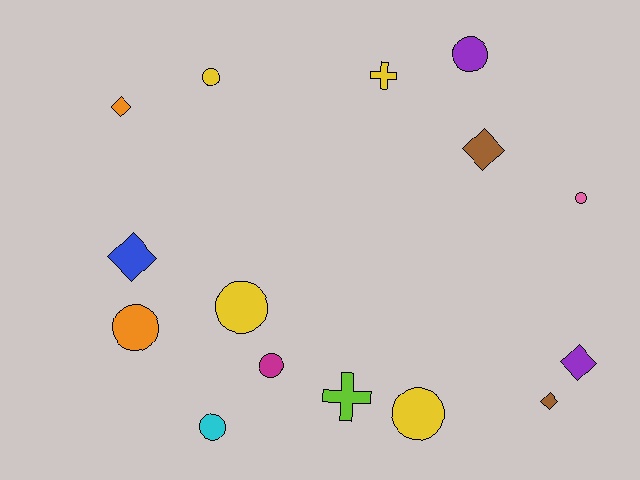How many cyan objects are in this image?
There is 1 cyan object.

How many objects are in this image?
There are 15 objects.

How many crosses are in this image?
There are 2 crosses.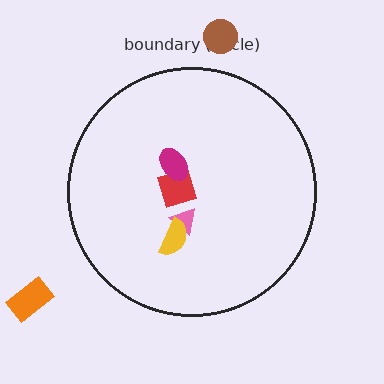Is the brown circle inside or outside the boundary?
Outside.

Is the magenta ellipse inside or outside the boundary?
Inside.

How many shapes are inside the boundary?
4 inside, 2 outside.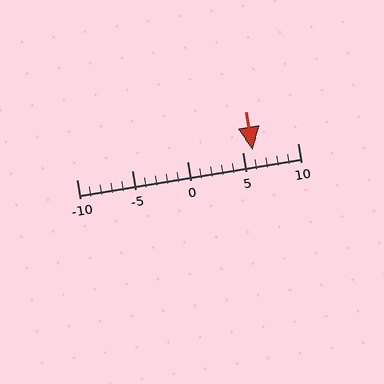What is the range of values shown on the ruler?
The ruler shows values from -10 to 10.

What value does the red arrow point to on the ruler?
The red arrow points to approximately 6.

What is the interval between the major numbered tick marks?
The major tick marks are spaced 5 units apart.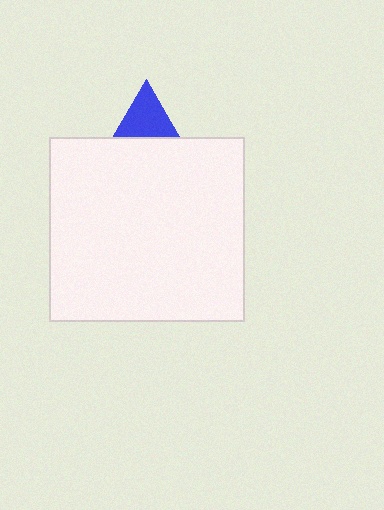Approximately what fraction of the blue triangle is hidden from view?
Roughly 50% of the blue triangle is hidden behind the white rectangle.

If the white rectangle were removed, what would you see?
You would see the complete blue triangle.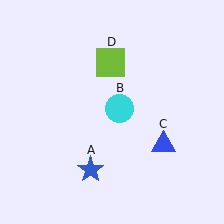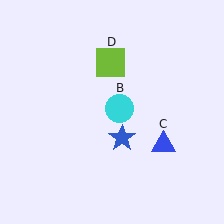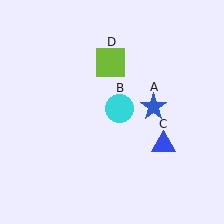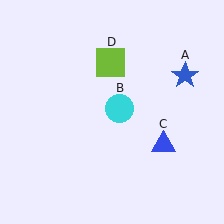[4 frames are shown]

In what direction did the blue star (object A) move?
The blue star (object A) moved up and to the right.